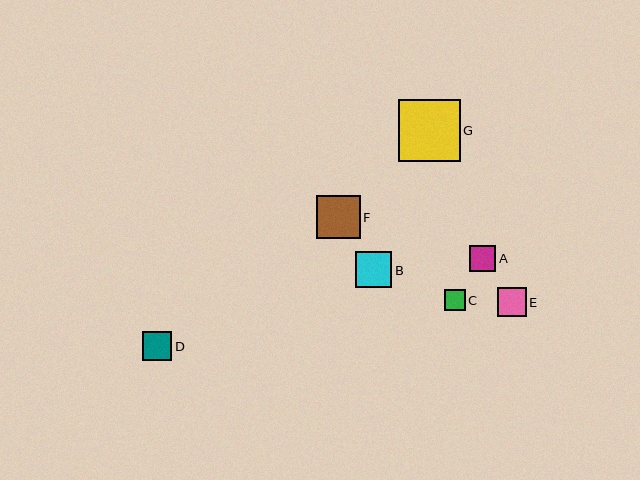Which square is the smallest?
Square C is the smallest with a size of approximately 20 pixels.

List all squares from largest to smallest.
From largest to smallest: G, F, B, D, E, A, C.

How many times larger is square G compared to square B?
Square G is approximately 1.7 times the size of square B.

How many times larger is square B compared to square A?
Square B is approximately 1.4 times the size of square A.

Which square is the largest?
Square G is the largest with a size of approximately 62 pixels.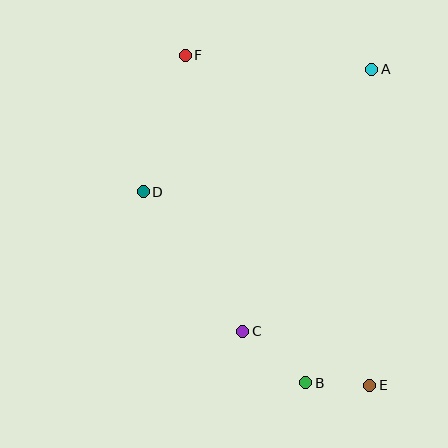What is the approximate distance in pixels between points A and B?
The distance between A and B is approximately 320 pixels.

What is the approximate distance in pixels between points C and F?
The distance between C and F is approximately 282 pixels.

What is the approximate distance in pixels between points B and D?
The distance between B and D is approximately 251 pixels.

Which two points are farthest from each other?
Points E and F are farthest from each other.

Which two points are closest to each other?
Points B and E are closest to each other.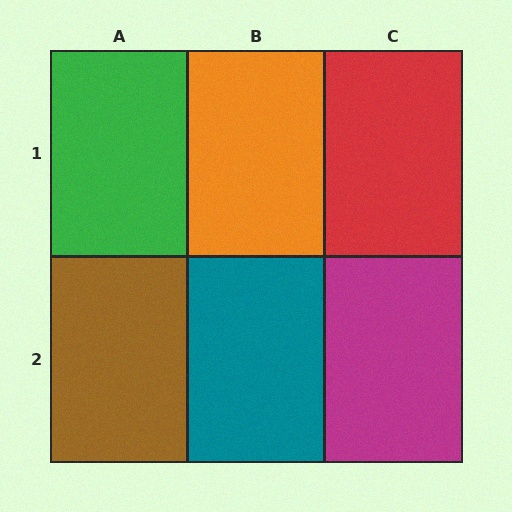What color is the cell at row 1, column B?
Orange.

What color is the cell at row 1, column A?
Green.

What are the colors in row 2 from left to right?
Brown, teal, magenta.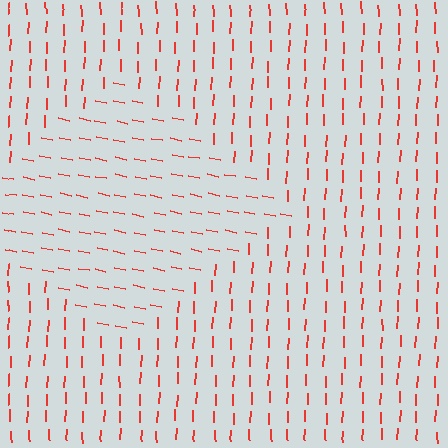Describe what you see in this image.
The image is filled with small red line segments. A diamond region in the image has lines oriented differently from the surrounding lines, creating a visible texture boundary.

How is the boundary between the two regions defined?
The boundary is defined purely by a change in line orientation (approximately 81 degrees difference). All lines are the same color and thickness.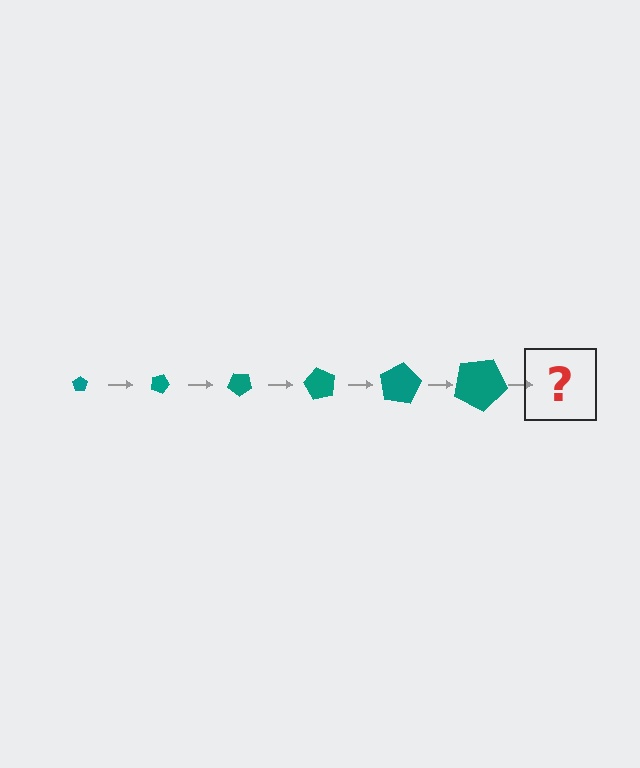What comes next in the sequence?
The next element should be a pentagon, larger than the previous one and rotated 120 degrees from the start.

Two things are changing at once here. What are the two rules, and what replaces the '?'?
The two rules are that the pentagon grows larger each step and it rotates 20 degrees each step. The '?' should be a pentagon, larger than the previous one and rotated 120 degrees from the start.